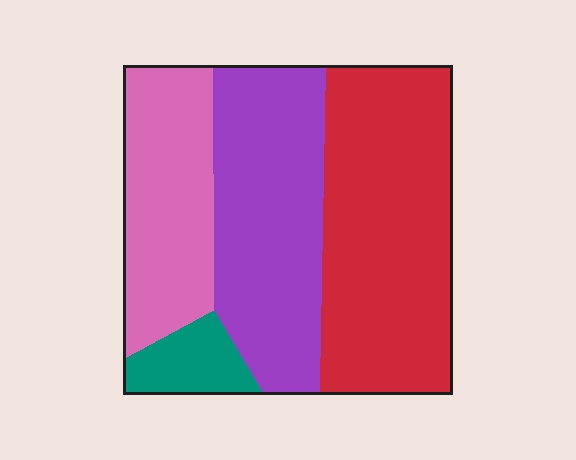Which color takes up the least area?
Teal, at roughly 5%.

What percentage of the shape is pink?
Pink takes up less than a quarter of the shape.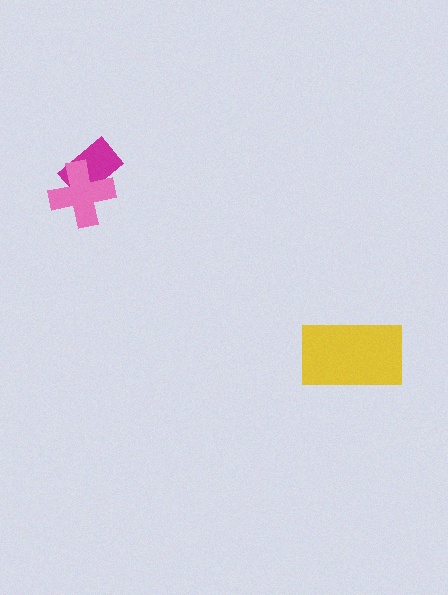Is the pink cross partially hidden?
No, no other shape covers it.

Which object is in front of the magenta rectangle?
The pink cross is in front of the magenta rectangle.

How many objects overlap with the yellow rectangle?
0 objects overlap with the yellow rectangle.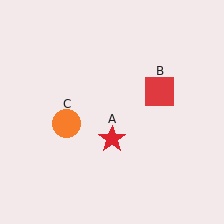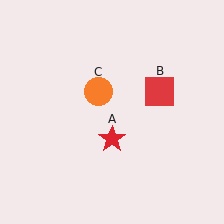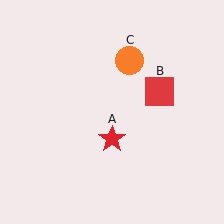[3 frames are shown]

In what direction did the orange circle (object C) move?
The orange circle (object C) moved up and to the right.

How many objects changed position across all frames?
1 object changed position: orange circle (object C).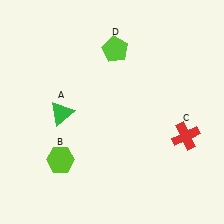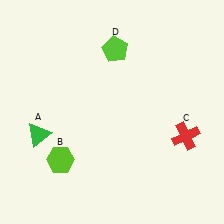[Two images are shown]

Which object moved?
The green triangle (A) moved left.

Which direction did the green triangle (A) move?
The green triangle (A) moved left.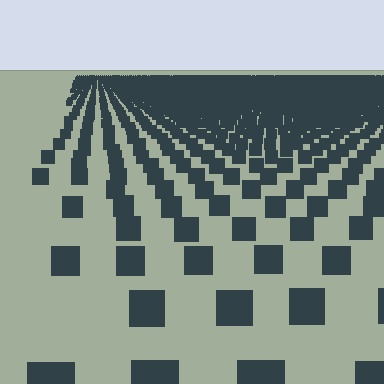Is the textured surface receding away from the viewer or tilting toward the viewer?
The surface is receding away from the viewer. Texture elements get smaller and denser toward the top.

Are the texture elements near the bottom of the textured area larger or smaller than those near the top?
Larger. Near the bottom, elements are closer to the viewer and appear at a bigger on-screen size.